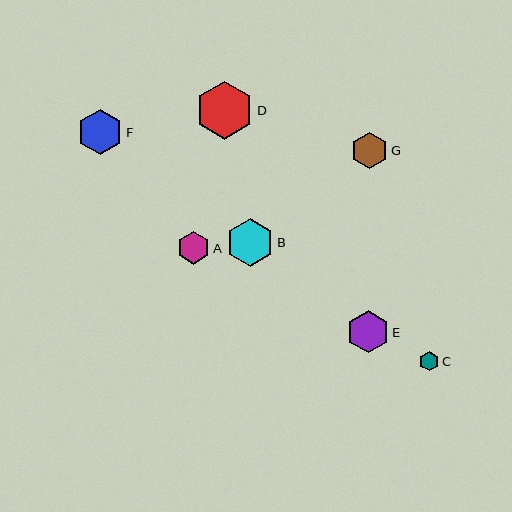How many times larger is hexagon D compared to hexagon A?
Hexagon D is approximately 1.8 times the size of hexagon A.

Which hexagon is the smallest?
Hexagon C is the smallest with a size of approximately 20 pixels.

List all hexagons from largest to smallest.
From largest to smallest: D, B, F, E, G, A, C.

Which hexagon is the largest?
Hexagon D is the largest with a size of approximately 58 pixels.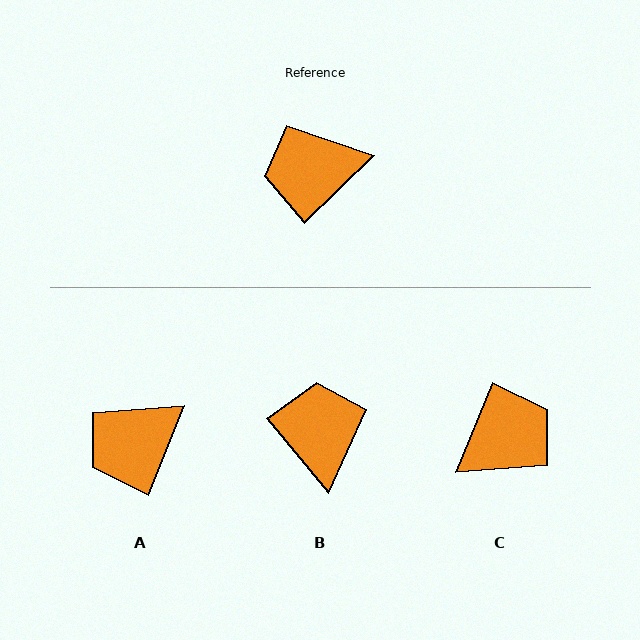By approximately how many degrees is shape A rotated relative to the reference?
Approximately 24 degrees counter-clockwise.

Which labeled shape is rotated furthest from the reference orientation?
C, about 157 degrees away.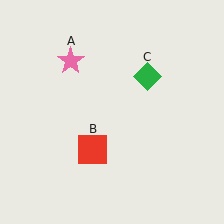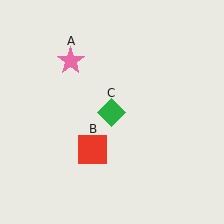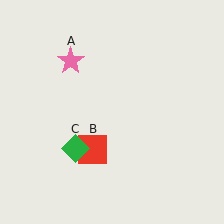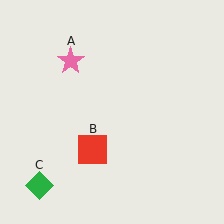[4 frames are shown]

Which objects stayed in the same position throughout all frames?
Pink star (object A) and red square (object B) remained stationary.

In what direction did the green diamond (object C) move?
The green diamond (object C) moved down and to the left.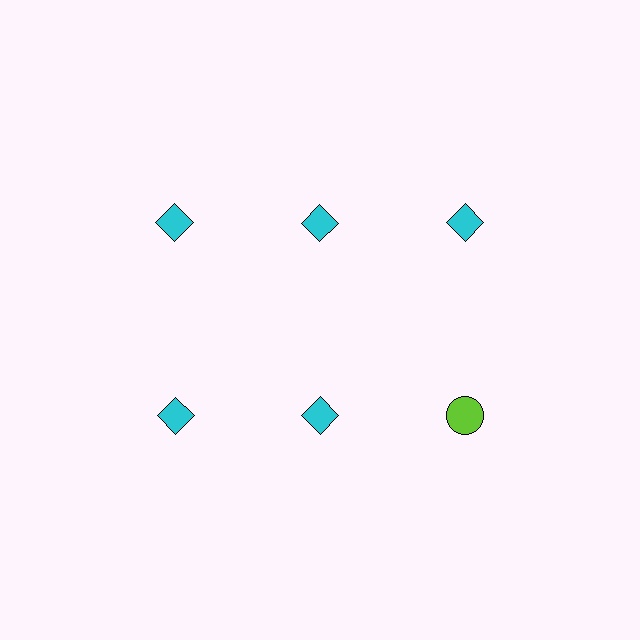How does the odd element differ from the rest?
It differs in both color (lime instead of cyan) and shape (circle instead of diamond).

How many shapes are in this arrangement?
There are 6 shapes arranged in a grid pattern.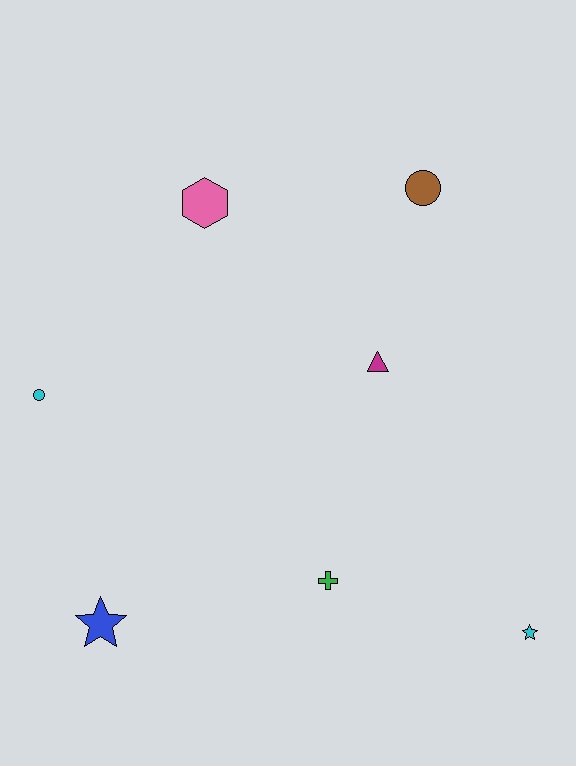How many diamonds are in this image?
There are no diamonds.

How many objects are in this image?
There are 7 objects.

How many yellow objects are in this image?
There are no yellow objects.